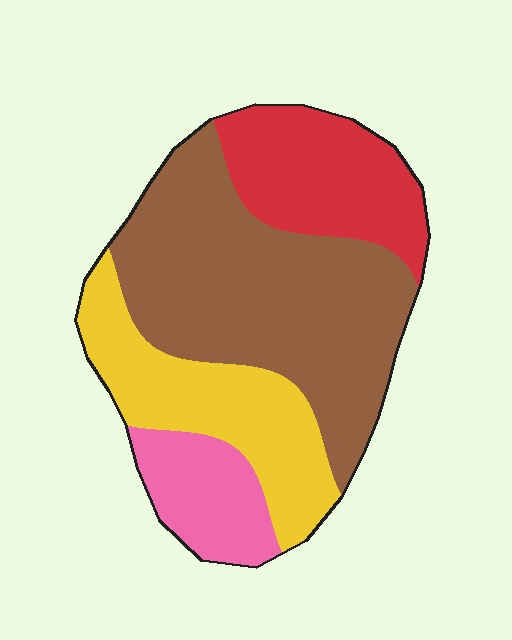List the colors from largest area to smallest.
From largest to smallest: brown, yellow, red, pink.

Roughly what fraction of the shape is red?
Red takes up between a sixth and a third of the shape.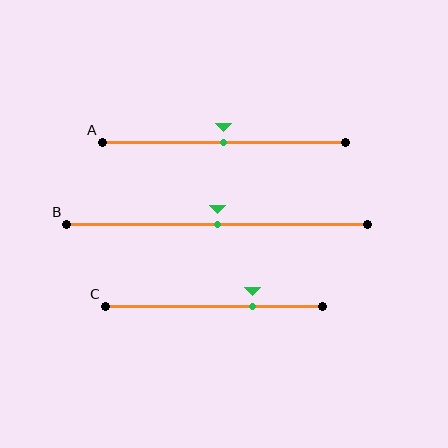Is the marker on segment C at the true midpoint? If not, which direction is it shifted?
No, the marker on segment C is shifted to the right by about 17% of the segment length.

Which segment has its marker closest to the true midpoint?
Segment A has its marker closest to the true midpoint.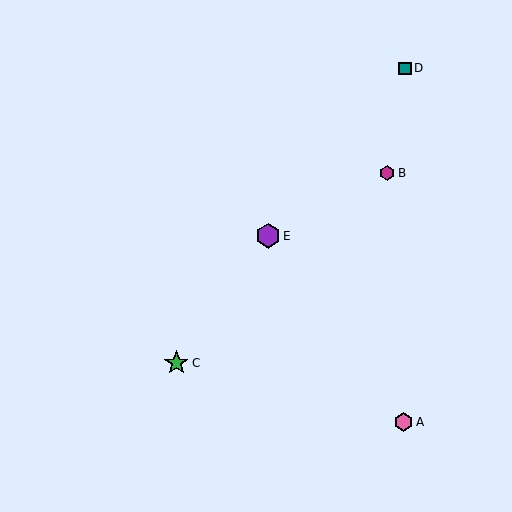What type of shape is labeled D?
Shape D is a teal square.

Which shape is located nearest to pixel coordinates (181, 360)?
The green star (labeled C) at (176, 363) is nearest to that location.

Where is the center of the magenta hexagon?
The center of the magenta hexagon is at (387, 173).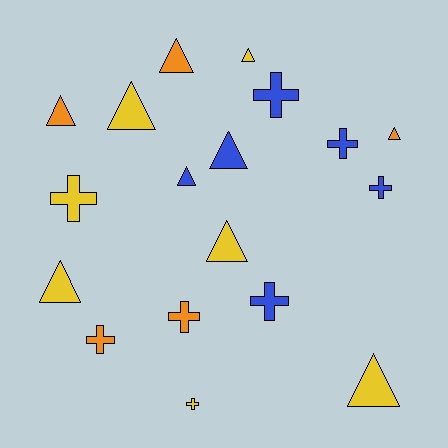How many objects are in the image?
There are 18 objects.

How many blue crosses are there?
There are 4 blue crosses.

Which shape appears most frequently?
Triangle, with 10 objects.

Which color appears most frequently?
Yellow, with 7 objects.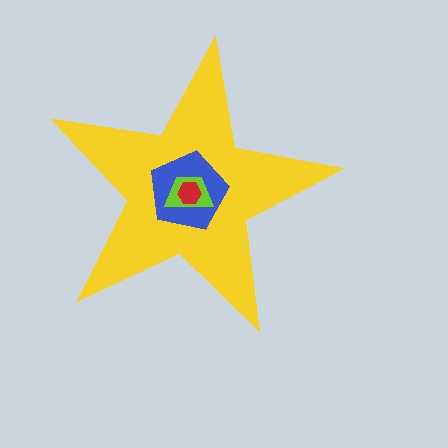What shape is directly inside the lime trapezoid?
The red hexagon.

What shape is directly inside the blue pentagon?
The lime trapezoid.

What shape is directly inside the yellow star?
The blue pentagon.